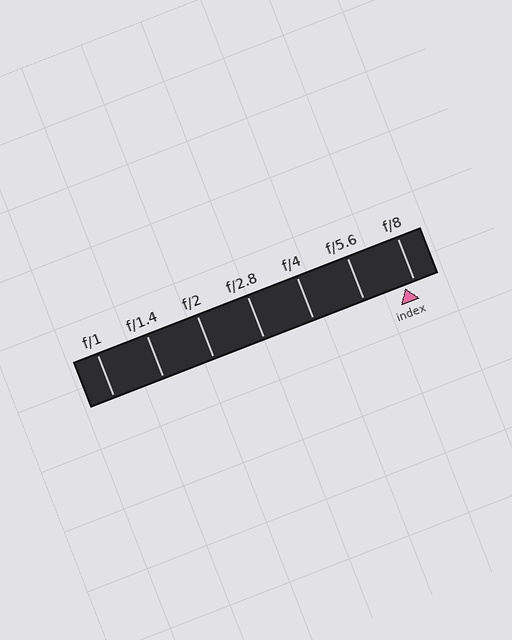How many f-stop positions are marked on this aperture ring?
There are 7 f-stop positions marked.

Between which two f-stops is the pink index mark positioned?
The index mark is between f/5.6 and f/8.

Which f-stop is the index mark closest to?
The index mark is closest to f/8.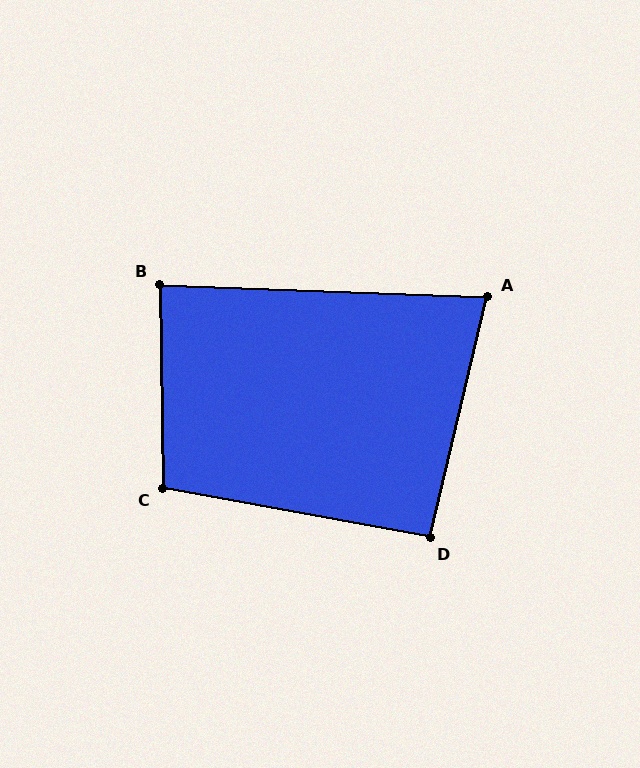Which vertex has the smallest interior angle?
A, at approximately 79 degrees.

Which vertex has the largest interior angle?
C, at approximately 101 degrees.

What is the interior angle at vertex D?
Approximately 93 degrees (approximately right).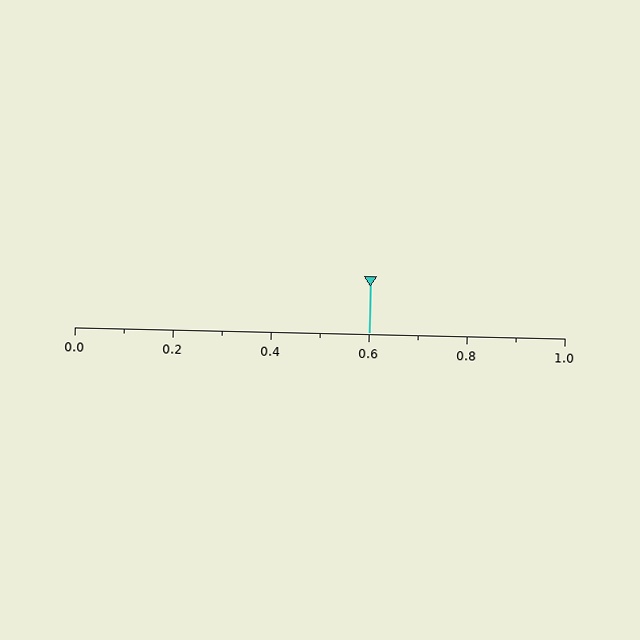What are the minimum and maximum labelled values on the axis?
The axis runs from 0.0 to 1.0.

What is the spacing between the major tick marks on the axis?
The major ticks are spaced 0.2 apart.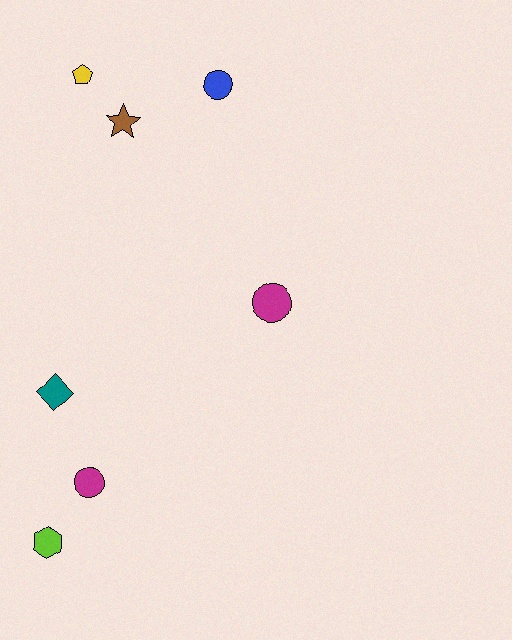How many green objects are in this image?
There are no green objects.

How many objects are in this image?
There are 7 objects.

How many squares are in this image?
There are no squares.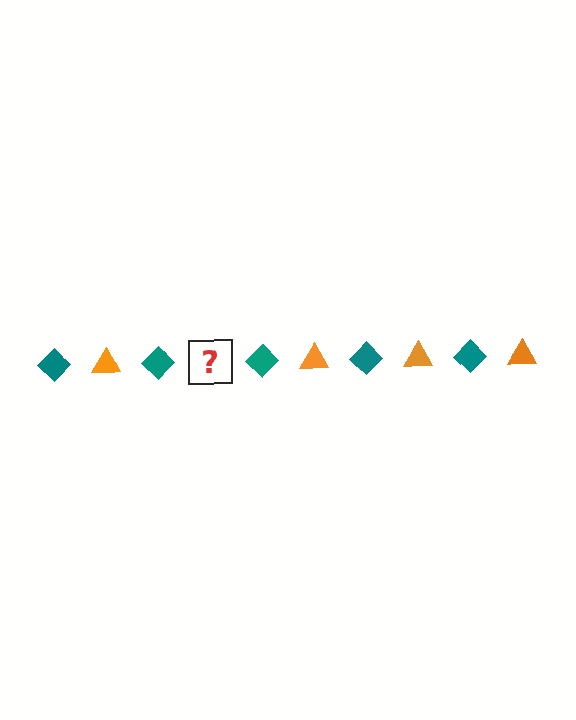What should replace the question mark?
The question mark should be replaced with an orange triangle.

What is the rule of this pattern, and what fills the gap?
The rule is that the pattern alternates between teal diamond and orange triangle. The gap should be filled with an orange triangle.